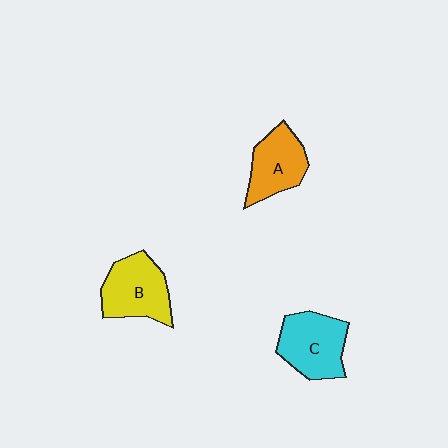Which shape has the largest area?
Shape C (cyan).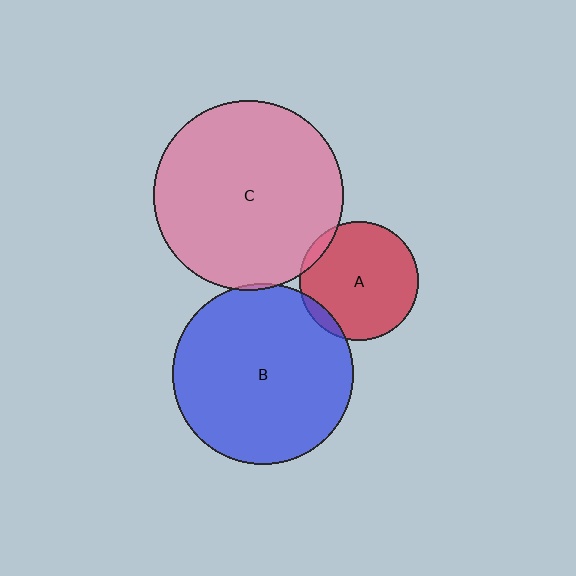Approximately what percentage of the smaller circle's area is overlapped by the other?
Approximately 5%.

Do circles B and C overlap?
Yes.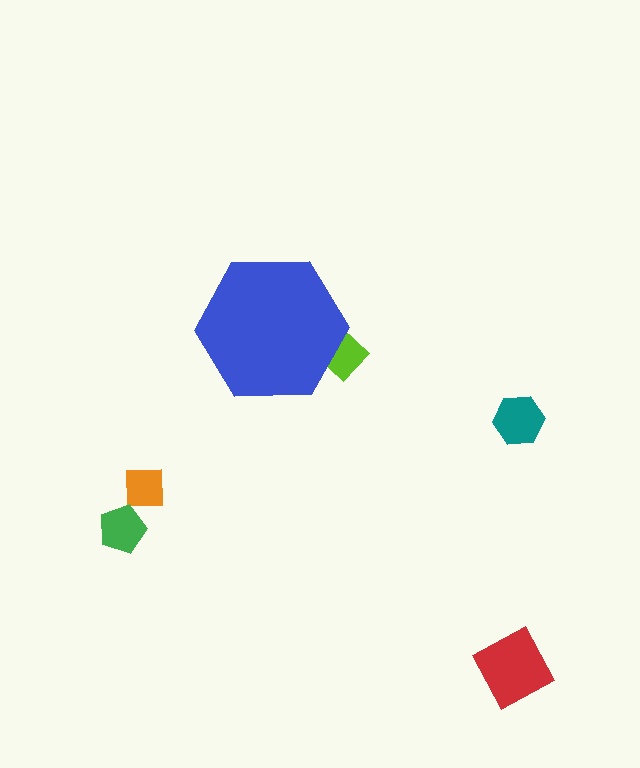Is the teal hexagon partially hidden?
No, the teal hexagon is fully visible.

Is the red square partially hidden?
No, the red square is fully visible.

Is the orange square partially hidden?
No, the orange square is fully visible.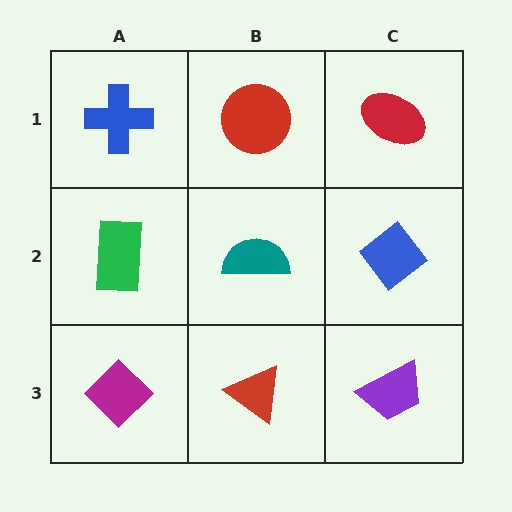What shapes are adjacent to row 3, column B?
A teal semicircle (row 2, column B), a magenta diamond (row 3, column A), a purple trapezoid (row 3, column C).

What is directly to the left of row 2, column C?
A teal semicircle.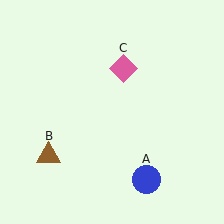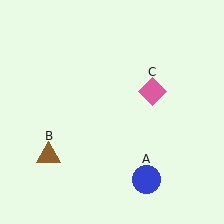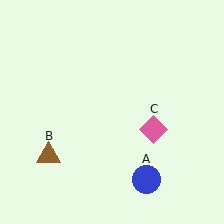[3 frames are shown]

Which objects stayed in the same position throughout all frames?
Blue circle (object A) and brown triangle (object B) remained stationary.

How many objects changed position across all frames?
1 object changed position: pink diamond (object C).